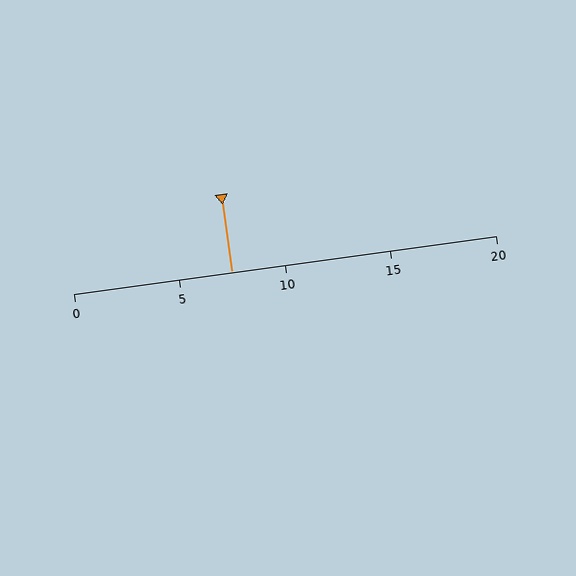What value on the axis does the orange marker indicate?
The marker indicates approximately 7.5.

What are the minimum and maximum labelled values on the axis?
The axis runs from 0 to 20.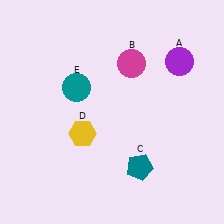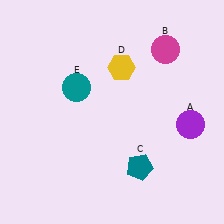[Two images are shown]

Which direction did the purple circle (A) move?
The purple circle (A) moved down.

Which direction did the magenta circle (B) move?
The magenta circle (B) moved right.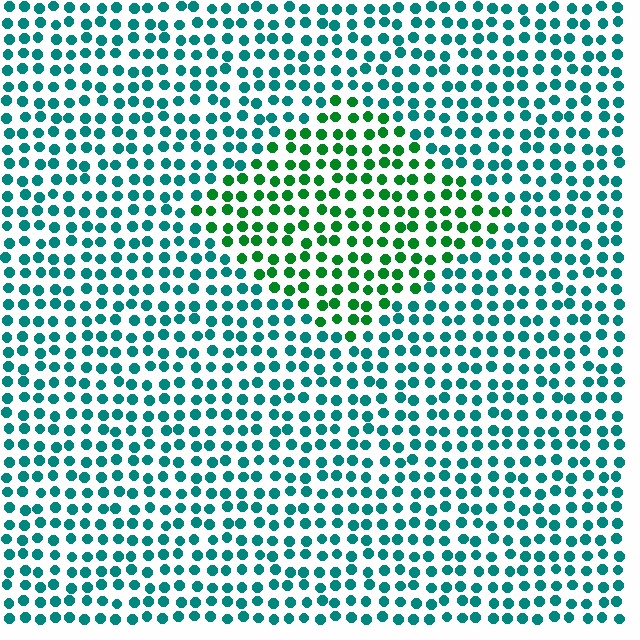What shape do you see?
I see a diamond.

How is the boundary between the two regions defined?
The boundary is defined purely by a slight shift in hue (about 42 degrees). Spacing, size, and orientation are identical on both sides.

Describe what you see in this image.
The image is filled with small teal elements in a uniform arrangement. A diamond-shaped region is visible where the elements are tinted to a slightly different hue, forming a subtle color boundary.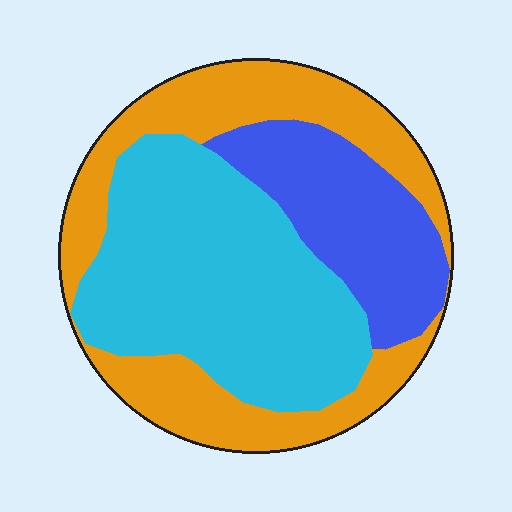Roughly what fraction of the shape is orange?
Orange covers 36% of the shape.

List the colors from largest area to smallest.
From largest to smallest: cyan, orange, blue.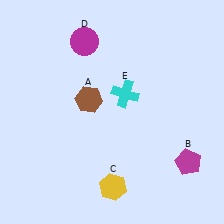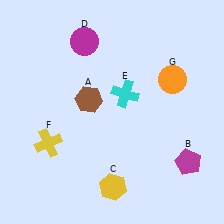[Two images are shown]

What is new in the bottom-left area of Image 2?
A yellow cross (F) was added in the bottom-left area of Image 2.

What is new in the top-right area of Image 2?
An orange circle (G) was added in the top-right area of Image 2.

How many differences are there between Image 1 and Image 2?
There are 2 differences between the two images.